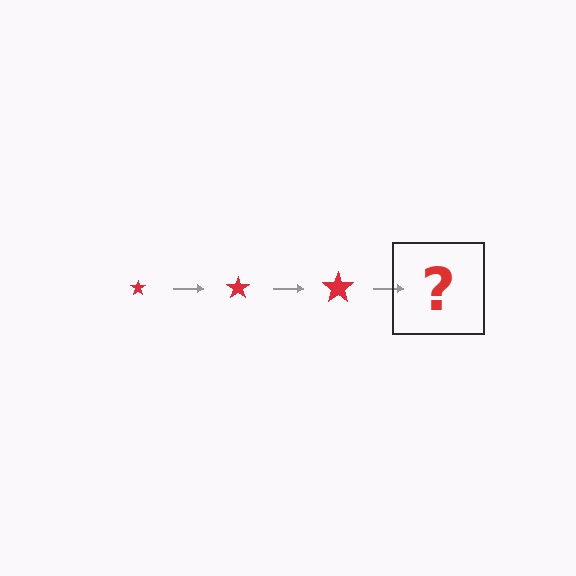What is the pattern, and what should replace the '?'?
The pattern is that the star gets progressively larger each step. The '?' should be a red star, larger than the previous one.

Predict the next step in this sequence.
The next step is a red star, larger than the previous one.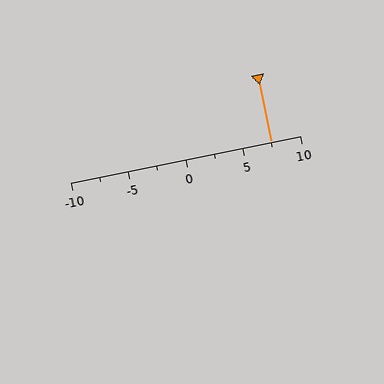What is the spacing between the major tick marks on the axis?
The major ticks are spaced 5 apart.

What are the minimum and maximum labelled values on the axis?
The axis runs from -10 to 10.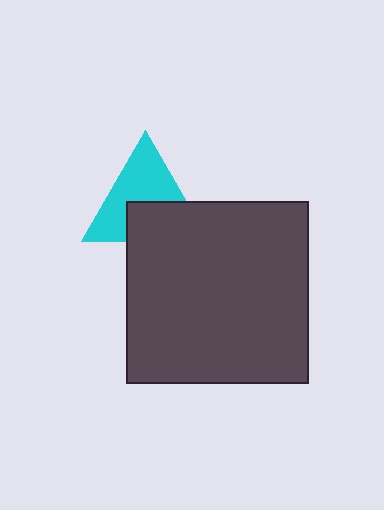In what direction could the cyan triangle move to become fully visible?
The cyan triangle could move up. That would shift it out from behind the dark gray square entirely.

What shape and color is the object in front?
The object in front is a dark gray square.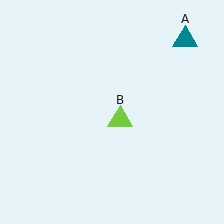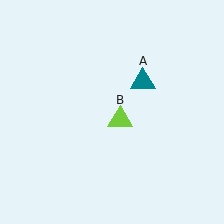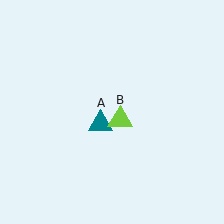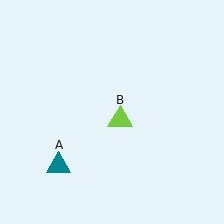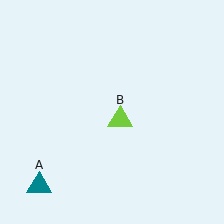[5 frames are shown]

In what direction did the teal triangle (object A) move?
The teal triangle (object A) moved down and to the left.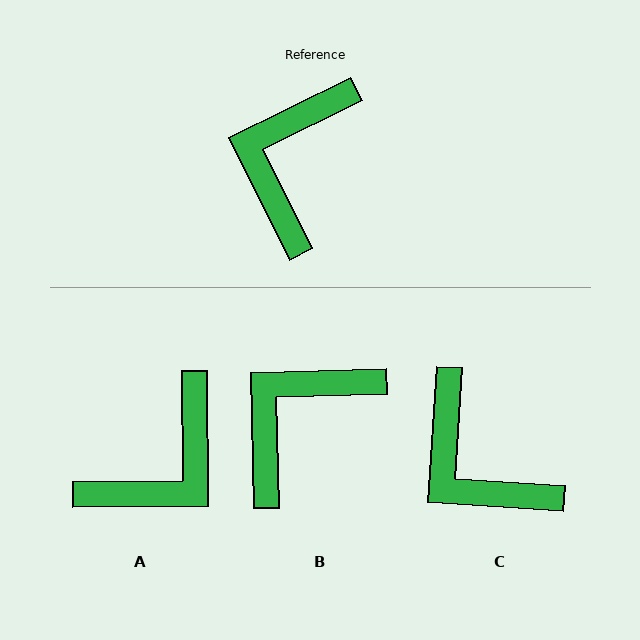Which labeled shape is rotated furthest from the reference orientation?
A, about 154 degrees away.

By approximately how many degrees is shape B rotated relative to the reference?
Approximately 25 degrees clockwise.